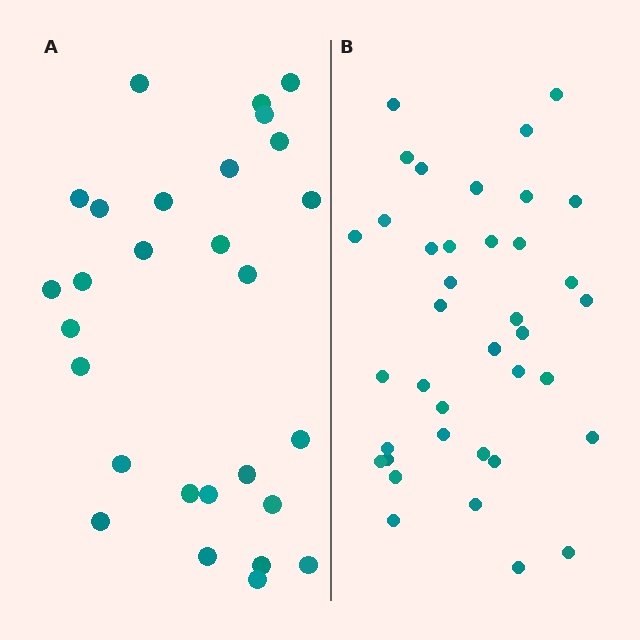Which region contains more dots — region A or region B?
Region B (the right region) has more dots.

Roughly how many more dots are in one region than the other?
Region B has roughly 10 or so more dots than region A.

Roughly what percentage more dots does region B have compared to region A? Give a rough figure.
About 35% more.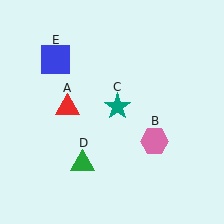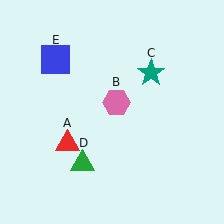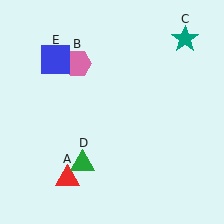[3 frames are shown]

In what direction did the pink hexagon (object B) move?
The pink hexagon (object B) moved up and to the left.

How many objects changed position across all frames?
3 objects changed position: red triangle (object A), pink hexagon (object B), teal star (object C).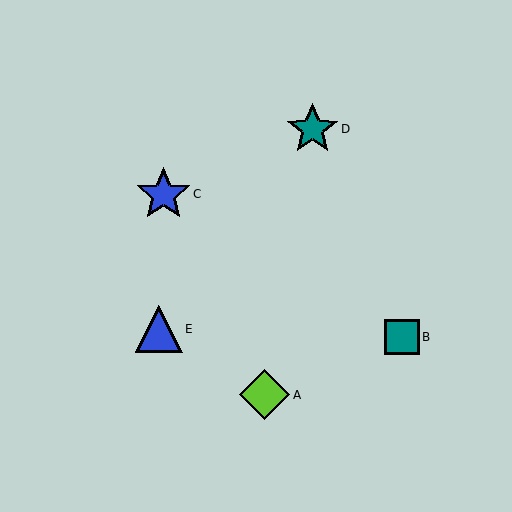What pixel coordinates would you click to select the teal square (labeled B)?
Click at (402, 337) to select the teal square B.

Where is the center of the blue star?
The center of the blue star is at (163, 194).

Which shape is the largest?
The blue star (labeled C) is the largest.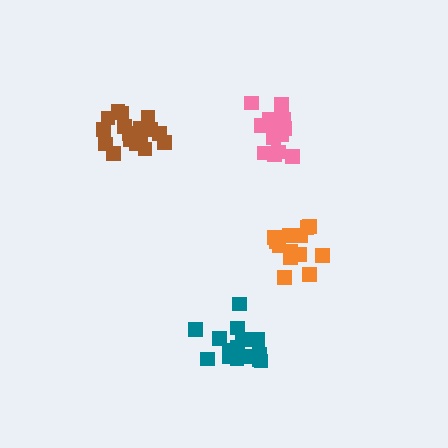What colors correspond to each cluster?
The clusters are colored: teal, orange, brown, pink.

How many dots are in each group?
Group 1: 16 dots, Group 2: 13 dots, Group 3: 18 dots, Group 4: 14 dots (61 total).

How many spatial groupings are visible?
There are 4 spatial groupings.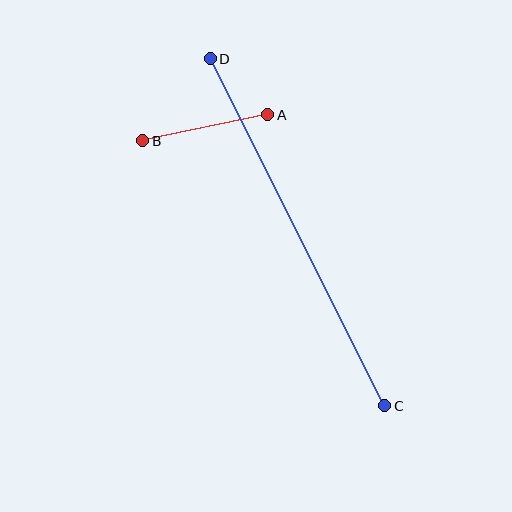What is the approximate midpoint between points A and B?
The midpoint is at approximately (205, 128) pixels.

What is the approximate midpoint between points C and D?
The midpoint is at approximately (297, 232) pixels.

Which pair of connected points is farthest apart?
Points C and D are farthest apart.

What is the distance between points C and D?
The distance is approximately 388 pixels.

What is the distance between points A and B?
The distance is approximately 127 pixels.